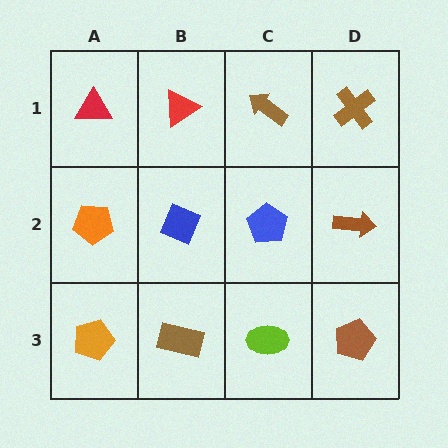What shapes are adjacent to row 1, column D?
A brown arrow (row 2, column D), a brown arrow (row 1, column C).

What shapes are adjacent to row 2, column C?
A brown arrow (row 1, column C), a lime ellipse (row 3, column C), a blue diamond (row 2, column B), a brown arrow (row 2, column D).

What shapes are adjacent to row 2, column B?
A red triangle (row 1, column B), a brown rectangle (row 3, column B), an orange pentagon (row 2, column A), a blue pentagon (row 2, column C).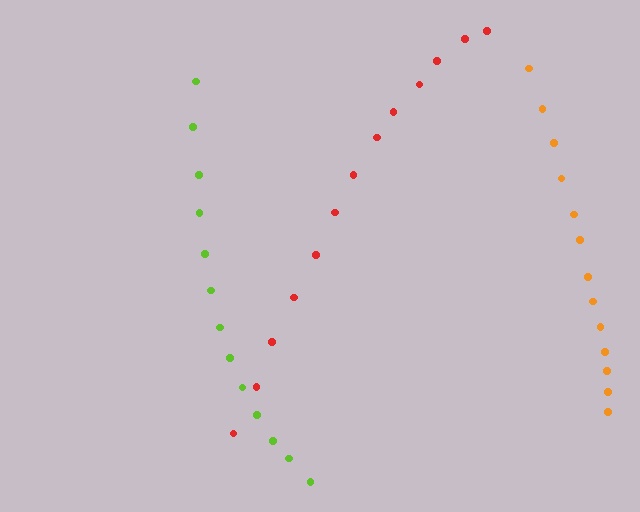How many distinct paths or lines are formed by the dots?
There are 3 distinct paths.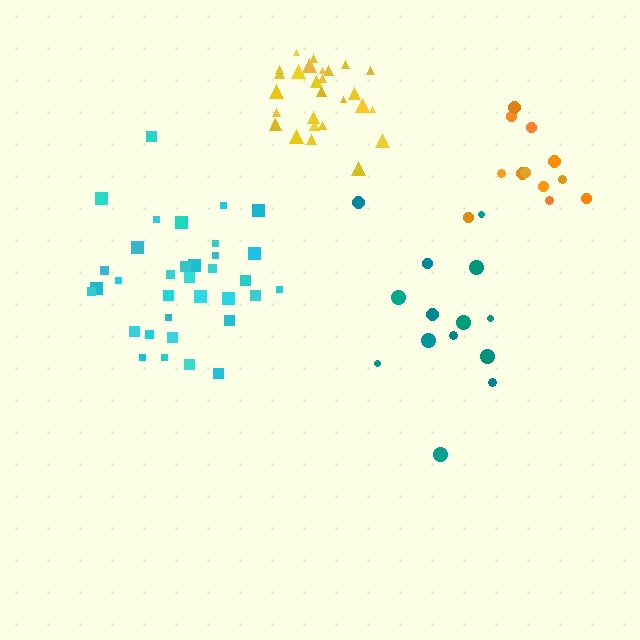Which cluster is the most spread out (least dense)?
Teal.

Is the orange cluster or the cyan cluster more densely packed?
Cyan.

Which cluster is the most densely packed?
Yellow.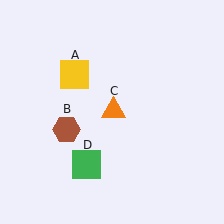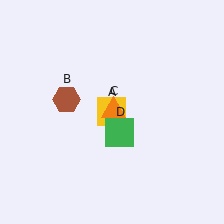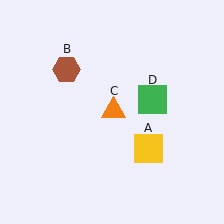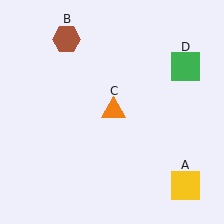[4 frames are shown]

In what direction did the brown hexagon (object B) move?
The brown hexagon (object B) moved up.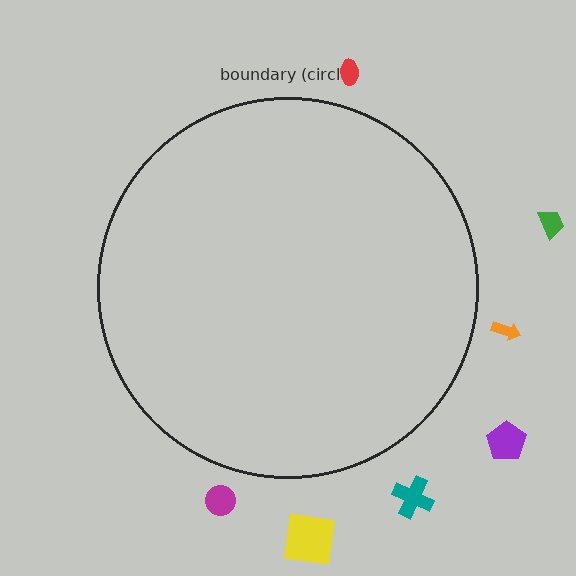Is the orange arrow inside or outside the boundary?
Outside.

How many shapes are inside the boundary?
0 inside, 7 outside.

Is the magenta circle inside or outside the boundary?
Outside.